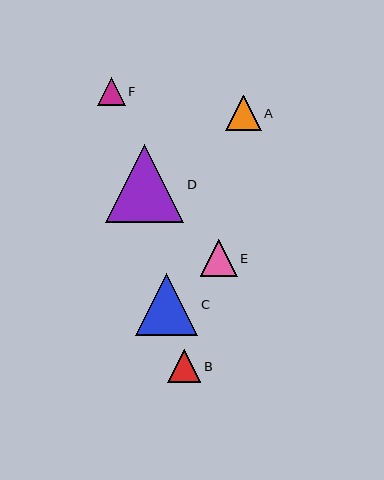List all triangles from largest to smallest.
From largest to smallest: D, C, E, A, B, F.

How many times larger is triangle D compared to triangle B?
Triangle D is approximately 2.3 times the size of triangle B.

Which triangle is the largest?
Triangle D is the largest with a size of approximately 78 pixels.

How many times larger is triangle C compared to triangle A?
Triangle C is approximately 1.7 times the size of triangle A.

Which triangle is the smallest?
Triangle F is the smallest with a size of approximately 28 pixels.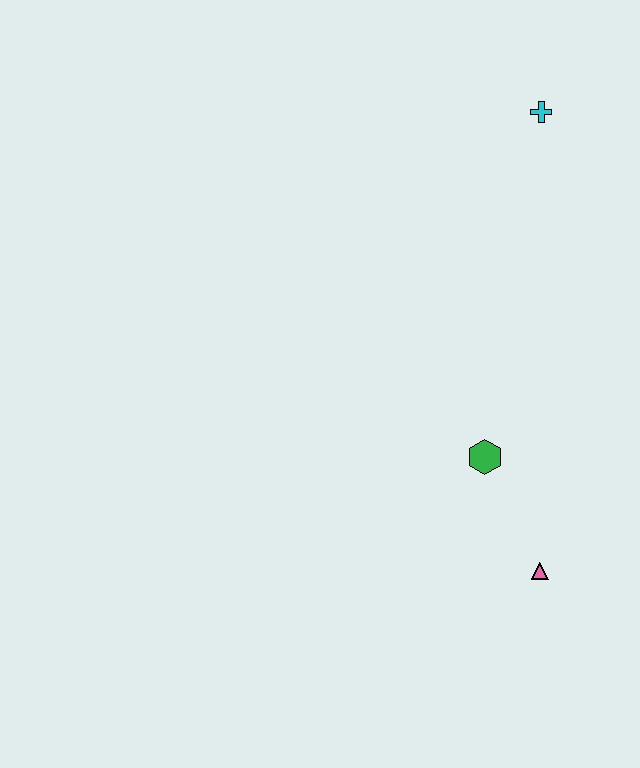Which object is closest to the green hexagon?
The pink triangle is closest to the green hexagon.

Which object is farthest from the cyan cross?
The pink triangle is farthest from the cyan cross.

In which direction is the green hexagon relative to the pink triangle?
The green hexagon is above the pink triangle.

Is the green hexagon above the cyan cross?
No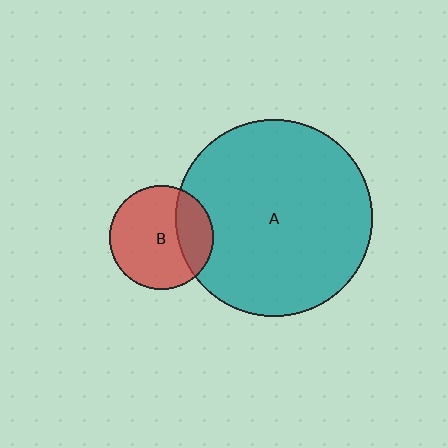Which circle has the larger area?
Circle A (teal).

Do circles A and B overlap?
Yes.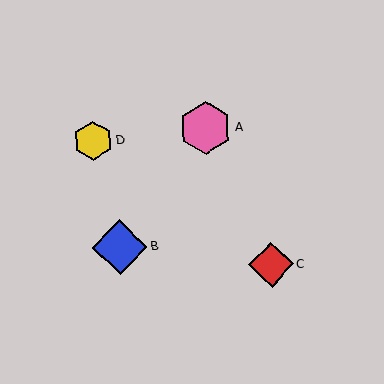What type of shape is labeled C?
Shape C is a red diamond.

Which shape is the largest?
The blue diamond (labeled B) is the largest.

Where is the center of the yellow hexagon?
The center of the yellow hexagon is at (93, 141).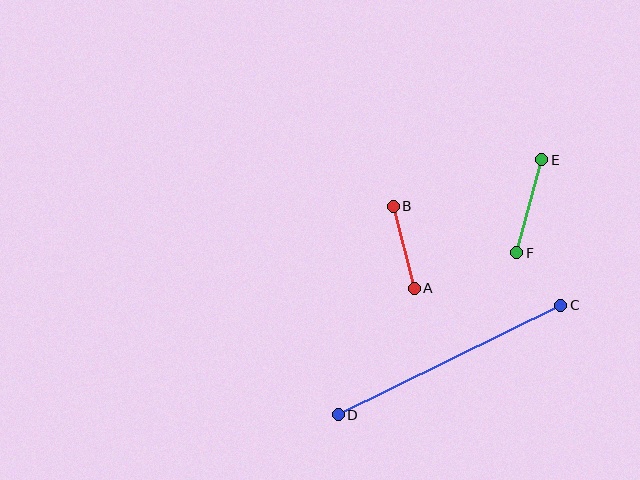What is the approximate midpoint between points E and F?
The midpoint is at approximately (529, 206) pixels.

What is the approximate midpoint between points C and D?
The midpoint is at approximately (449, 360) pixels.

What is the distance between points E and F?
The distance is approximately 96 pixels.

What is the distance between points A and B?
The distance is approximately 85 pixels.